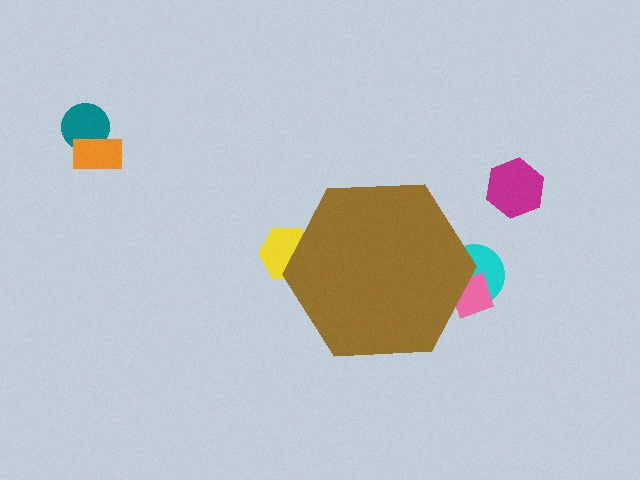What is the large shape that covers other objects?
A brown hexagon.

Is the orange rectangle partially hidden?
No, the orange rectangle is fully visible.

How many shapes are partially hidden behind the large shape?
3 shapes are partially hidden.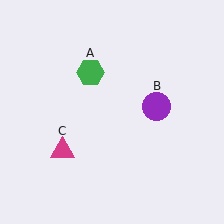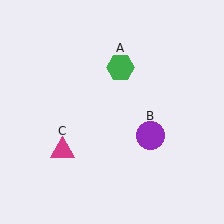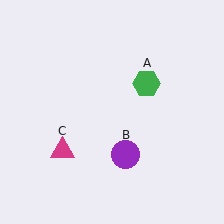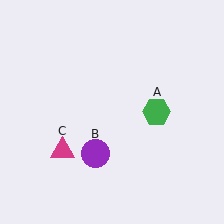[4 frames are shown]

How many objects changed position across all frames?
2 objects changed position: green hexagon (object A), purple circle (object B).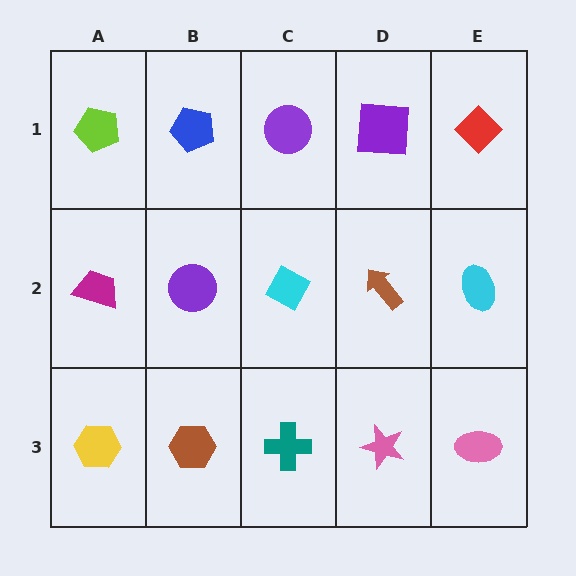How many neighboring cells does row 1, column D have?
3.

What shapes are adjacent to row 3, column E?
A cyan ellipse (row 2, column E), a pink star (row 3, column D).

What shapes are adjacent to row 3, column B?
A purple circle (row 2, column B), a yellow hexagon (row 3, column A), a teal cross (row 3, column C).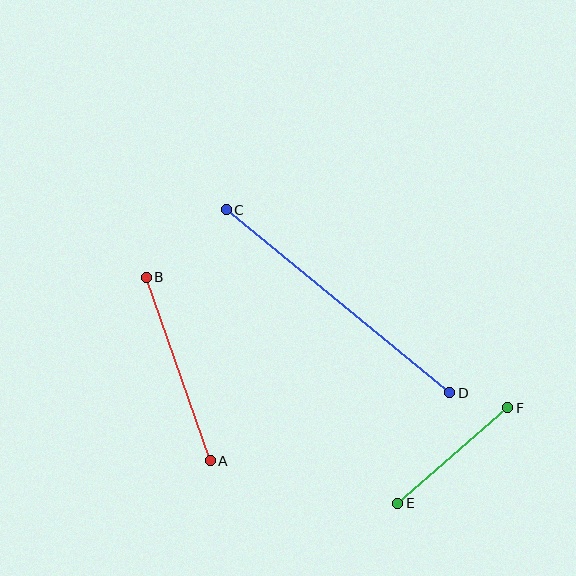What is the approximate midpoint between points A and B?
The midpoint is at approximately (178, 369) pixels.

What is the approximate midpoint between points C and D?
The midpoint is at approximately (338, 301) pixels.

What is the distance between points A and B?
The distance is approximately 194 pixels.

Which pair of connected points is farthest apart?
Points C and D are farthest apart.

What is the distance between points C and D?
The distance is approximately 289 pixels.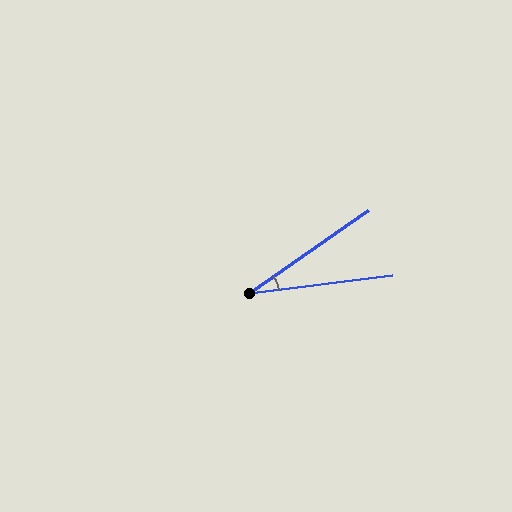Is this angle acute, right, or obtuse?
It is acute.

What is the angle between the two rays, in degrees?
Approximately 28 degrees.